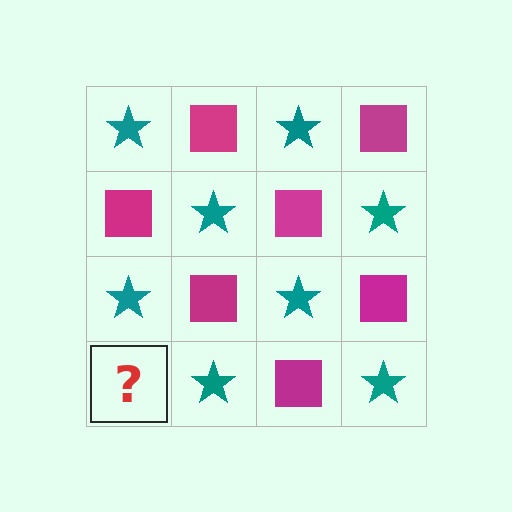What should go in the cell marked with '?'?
The missing cell should contain a magenta square.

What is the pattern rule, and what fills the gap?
The rule is that it alternates teal star and magenta square in a checkerboard pattern. The gap should be filled with a magenta square.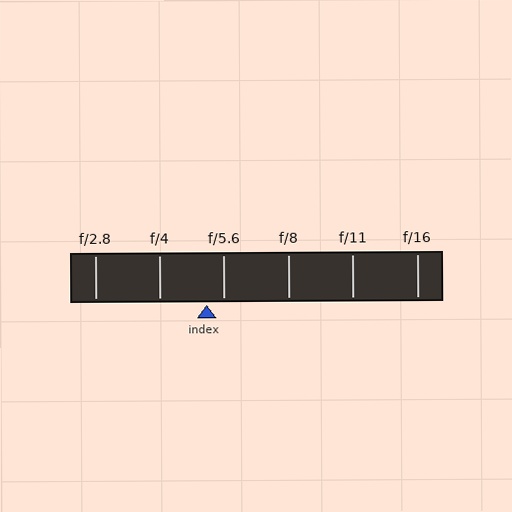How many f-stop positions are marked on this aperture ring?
There are 6 f-stop positions marked.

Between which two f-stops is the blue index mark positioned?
The index mark is between f/4 and f/5.6.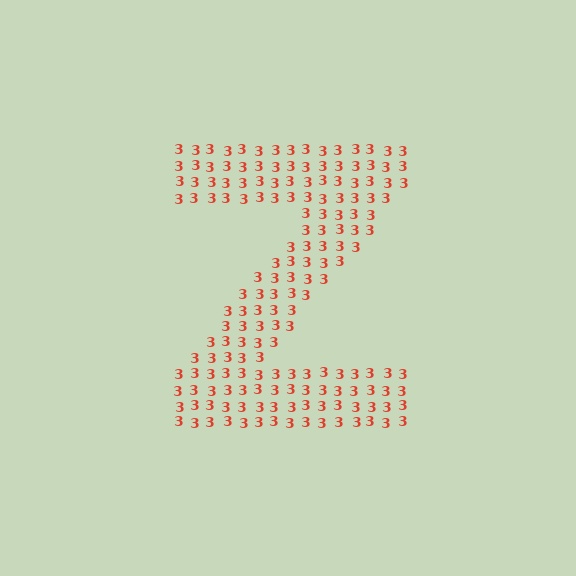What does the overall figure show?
The overall figure shows the letter Z.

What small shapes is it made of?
It is made of small digit 3's.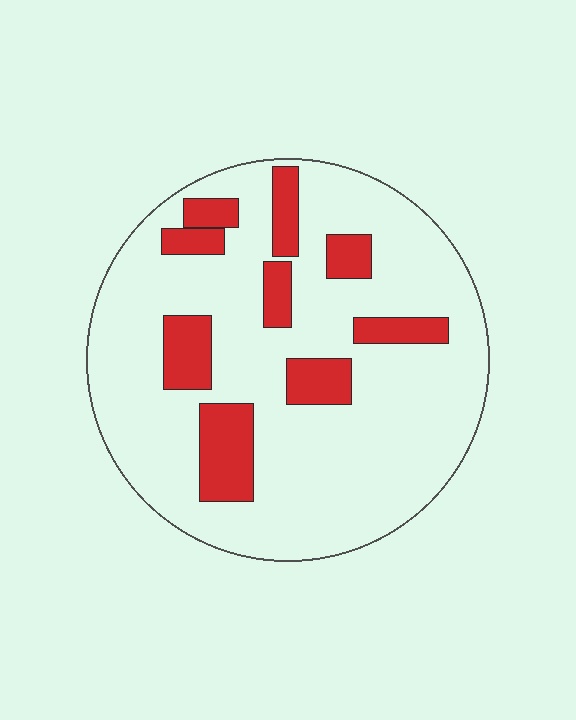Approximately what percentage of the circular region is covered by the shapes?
Approximately 20%.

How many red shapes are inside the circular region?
9.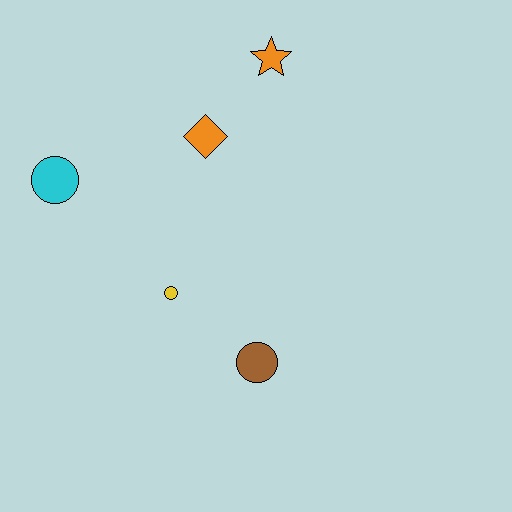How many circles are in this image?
There are 3 circles.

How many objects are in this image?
There are 5 objects.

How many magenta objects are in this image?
There are no magenta objects.